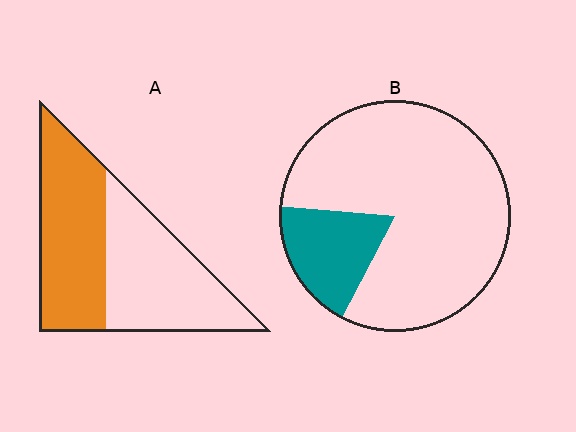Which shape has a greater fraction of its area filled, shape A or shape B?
Shape A.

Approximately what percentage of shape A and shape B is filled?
A is approximately 50% and B is approximately 20%.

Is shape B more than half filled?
No.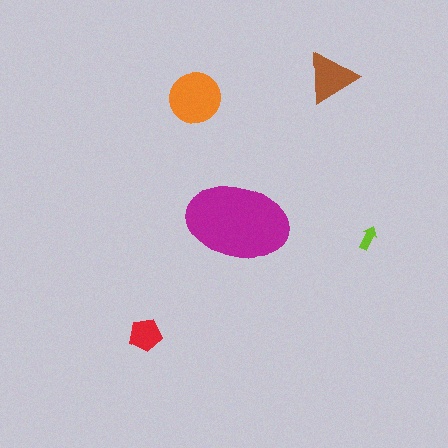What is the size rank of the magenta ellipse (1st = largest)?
1st.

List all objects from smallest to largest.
The lime arrow, the red pentagon, the brown triangle, the orange circle, the magenta ellipse.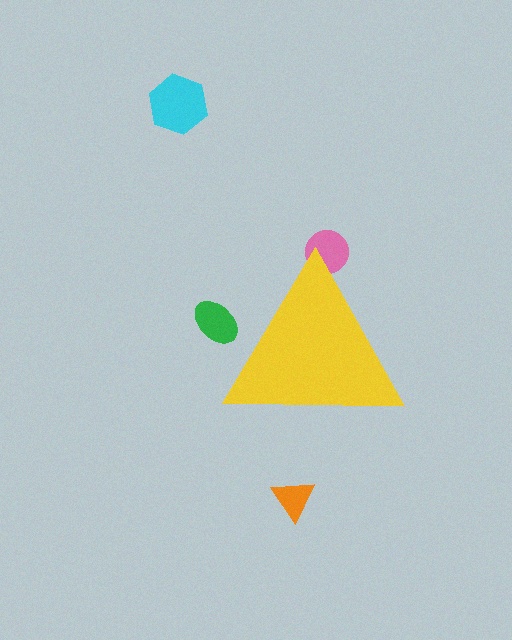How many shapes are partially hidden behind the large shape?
2 shapes are partially hidden.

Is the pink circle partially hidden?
Yes, the pink circle is partially hidden behind the yellow triangle.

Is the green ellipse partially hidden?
Yes, the green ellipse is partially hidden behind the yellow triangle.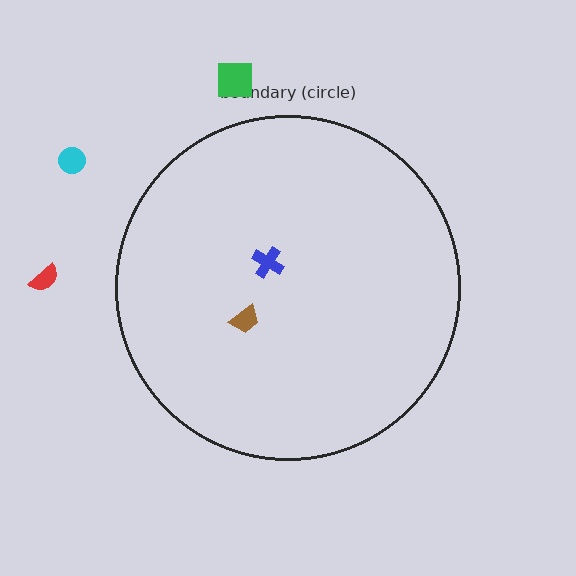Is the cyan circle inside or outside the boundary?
Outside.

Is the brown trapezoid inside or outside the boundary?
Inside.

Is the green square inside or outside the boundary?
Outside.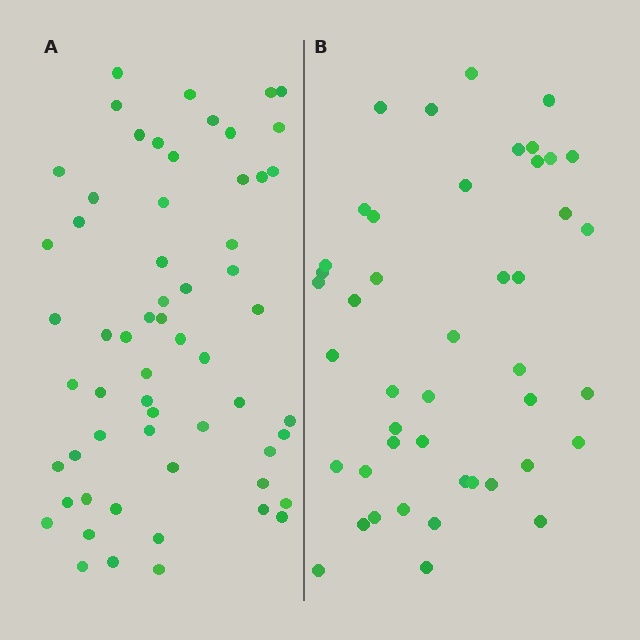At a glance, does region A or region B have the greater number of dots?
Region A (the left region) has more dots.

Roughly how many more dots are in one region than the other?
Region A has approximately 15 more dots than region B.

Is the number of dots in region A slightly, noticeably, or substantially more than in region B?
Region A has noticeably more, but not dramatically so. The ratio is roughly 1.3 to 1.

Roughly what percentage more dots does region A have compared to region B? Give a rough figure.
About 35% more.